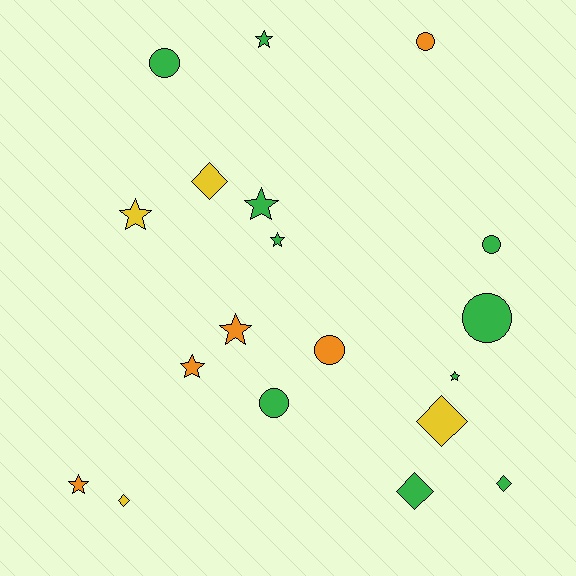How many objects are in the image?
There are 19 objects.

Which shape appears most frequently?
Star, with 8 objects.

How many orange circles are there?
There are 2 orange circles.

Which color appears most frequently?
Green, with 10 objects.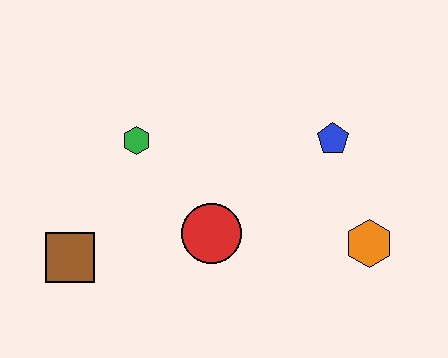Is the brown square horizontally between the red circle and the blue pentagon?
No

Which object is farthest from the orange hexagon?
The brown square is farthest from the orange hexagon.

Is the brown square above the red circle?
No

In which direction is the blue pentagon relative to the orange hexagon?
The blue pentagon is above the orange hexagon.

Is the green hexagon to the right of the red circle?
No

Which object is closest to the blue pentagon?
The orange hexagon is closest to the blue pentagon.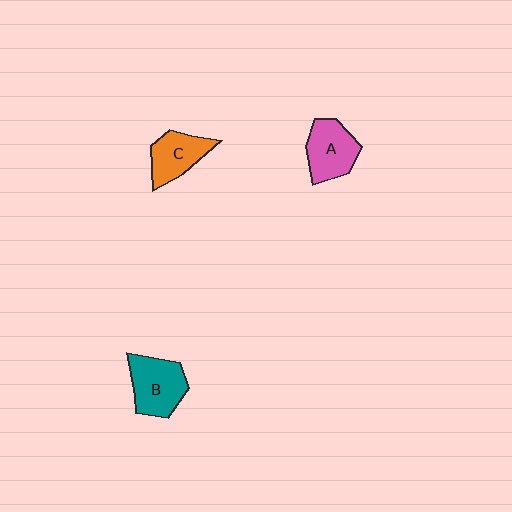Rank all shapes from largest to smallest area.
From largest to smallest: B (teal), A (pink), C (orange).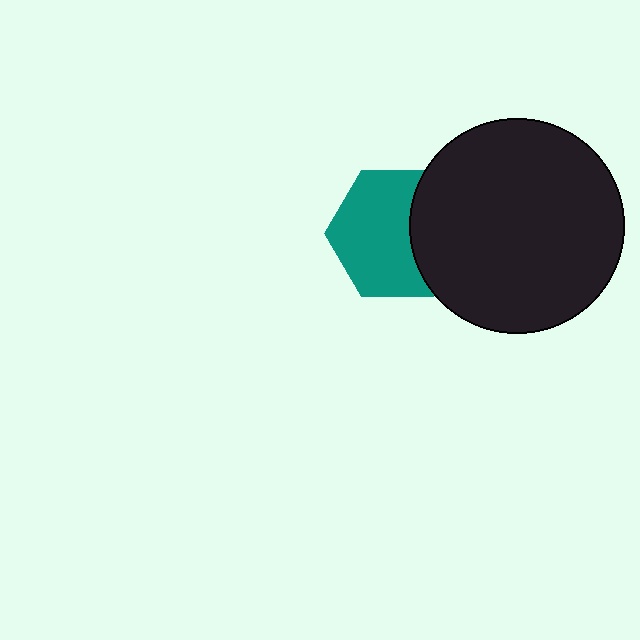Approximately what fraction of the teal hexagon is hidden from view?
Roughly 33% of the teal hexagon is hidden behind the black circle.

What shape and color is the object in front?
The object in front is a black circle.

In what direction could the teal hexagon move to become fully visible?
The teal hexagon could move left. That would shift it out from behind the black circle entirely.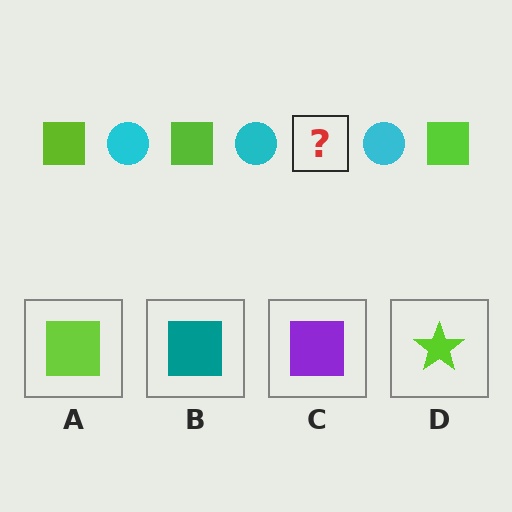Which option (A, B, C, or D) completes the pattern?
A.